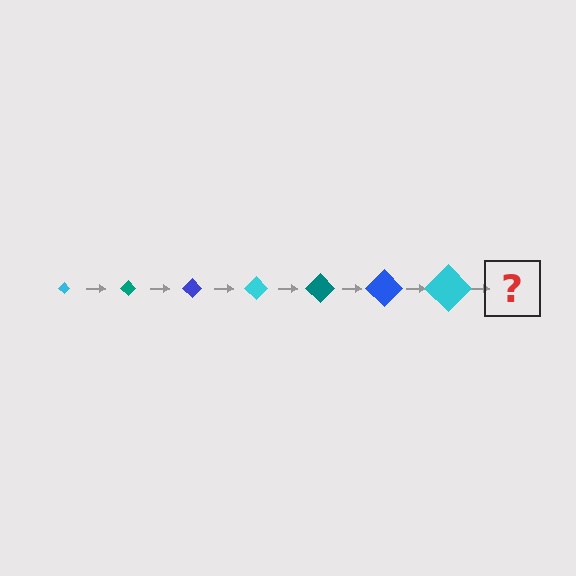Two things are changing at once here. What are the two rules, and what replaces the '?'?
The two rules are that the diamond grows larger each step and the color cycles through cyan, teal, and blue. The '?' should be a teal diamond, larger than the previous one.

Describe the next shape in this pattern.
It should be a teal diamond, larger than the previous one.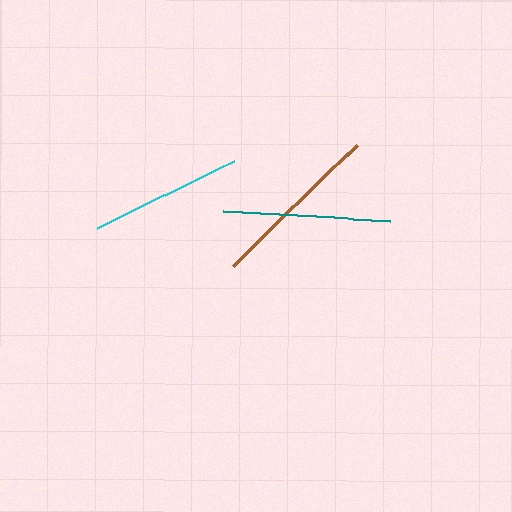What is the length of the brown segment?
The brown segment is approximately 173 pixels long.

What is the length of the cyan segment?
The cyan segment is approximately 152 pixels long.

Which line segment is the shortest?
The cyan line is the shortest at approximately 152 pixels.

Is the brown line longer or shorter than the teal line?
The brown line is longer than the teal line.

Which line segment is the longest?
The brown line is the longest at approximately 173 pixels.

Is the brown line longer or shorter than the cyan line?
The brown line is longer than the cyan line.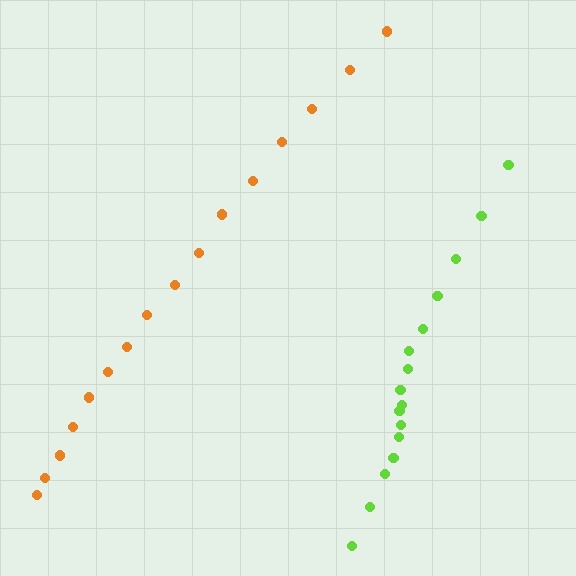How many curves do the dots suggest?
There are 2 distinct paths.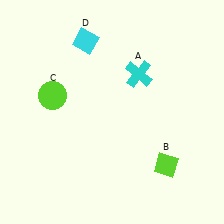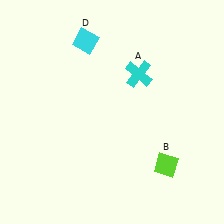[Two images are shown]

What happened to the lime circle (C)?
The lime circle (C) was removed in Image 2. It was in the top-left area of Image 1.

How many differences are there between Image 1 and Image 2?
There is 1 difference between the two images.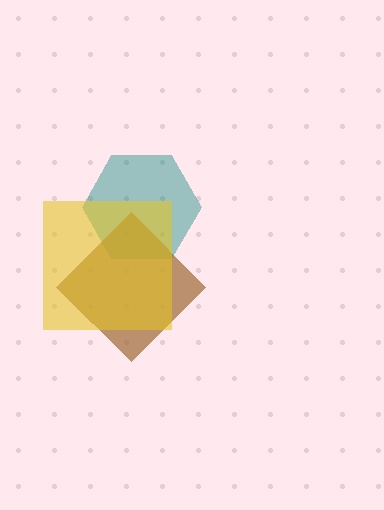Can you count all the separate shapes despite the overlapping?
Yes, there are 3 separate shapes.